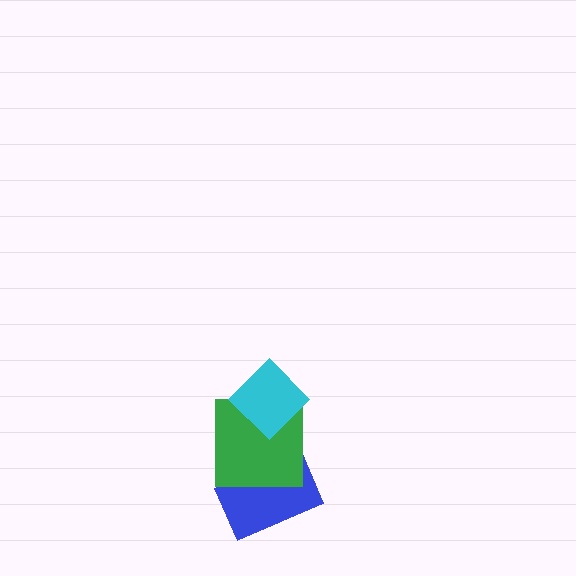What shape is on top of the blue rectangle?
The green square is on top of the blue rectangle.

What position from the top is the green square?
The green square is 2nd from the top.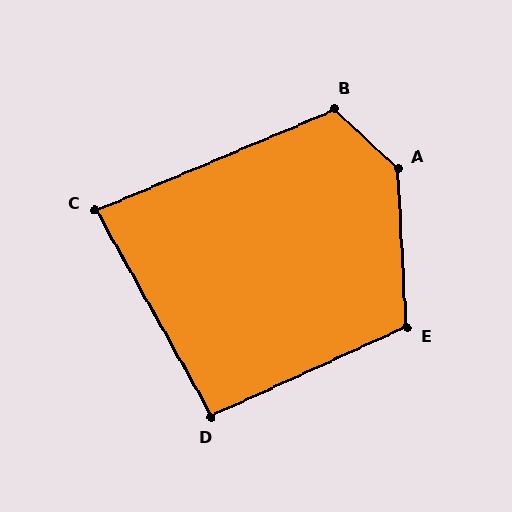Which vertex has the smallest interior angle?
C, at approximately 84 degrees.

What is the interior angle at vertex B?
Approximately 114 degrees (obtuse).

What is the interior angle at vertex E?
Approximately 111 degrees (obtuse).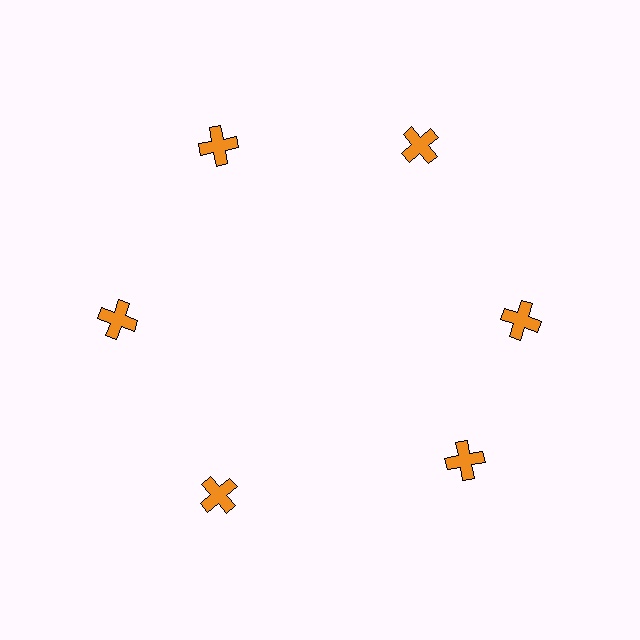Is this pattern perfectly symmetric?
No. The 6 orange crosses are arranged in a ring, but one element near the 5 o'clock position is rotated out of alignment along the ring, breaking the 6-fold rotational symmetry.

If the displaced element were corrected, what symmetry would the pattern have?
It would have 6-fold rotational symmetry — the pattern would map onto itself every 60 degrees.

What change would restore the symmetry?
The symmetry would be restored by rotating it back into even spacing with its neighbors so that all 6 crosses sit at equal angles and equal distance from the center.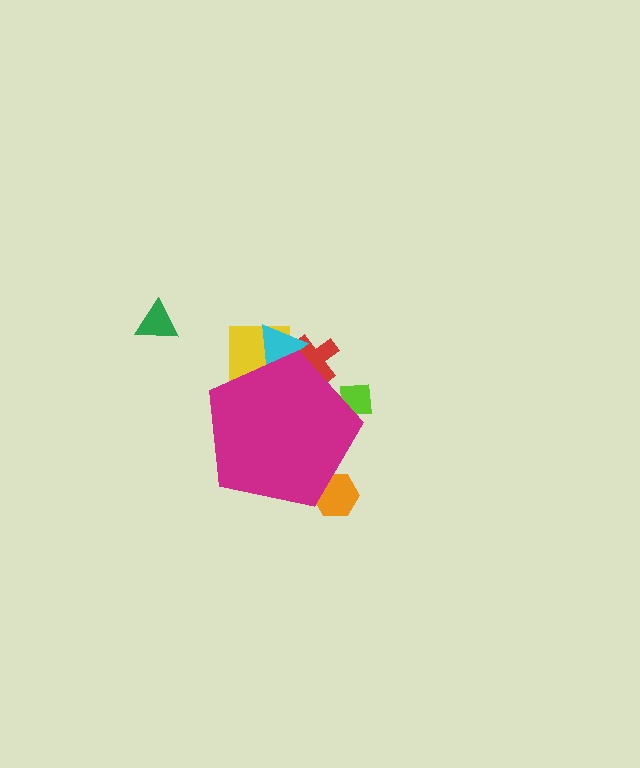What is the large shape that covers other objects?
A magenta pentagon.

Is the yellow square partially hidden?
Yes, the yellow square is partially hidden behind the magenta pentagon.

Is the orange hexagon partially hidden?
Yes, the orange hexagon is partially hidden behind the magenta pentagon.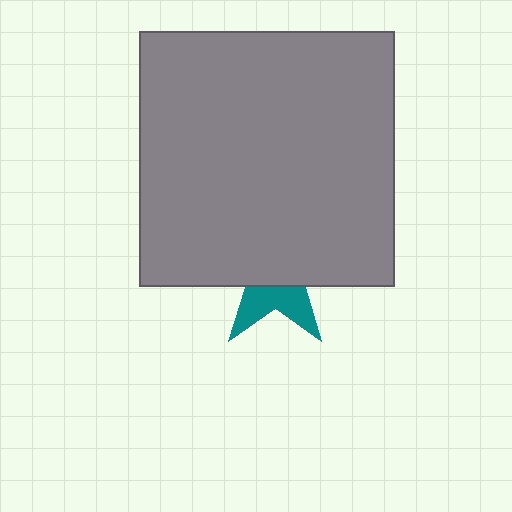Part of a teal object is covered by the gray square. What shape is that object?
It is a star.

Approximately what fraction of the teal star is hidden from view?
Roughly 64% of the teal star is hidden behind the gray square.